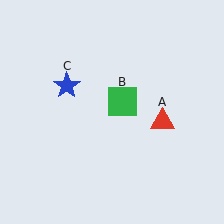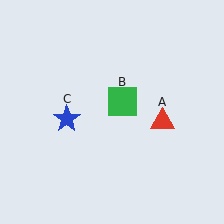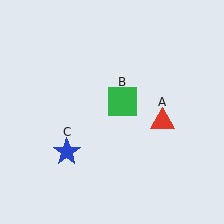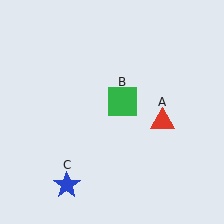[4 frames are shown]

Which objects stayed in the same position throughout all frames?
Red triangle (object A) and green square (object B) remained stationary.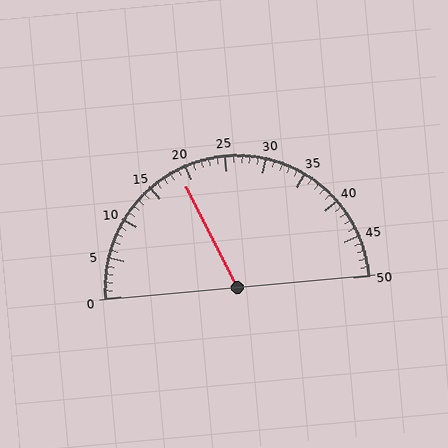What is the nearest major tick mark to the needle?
The nearest major tick mark is 20.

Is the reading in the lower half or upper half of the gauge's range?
The reading is in the lower half of the range (0 to 50).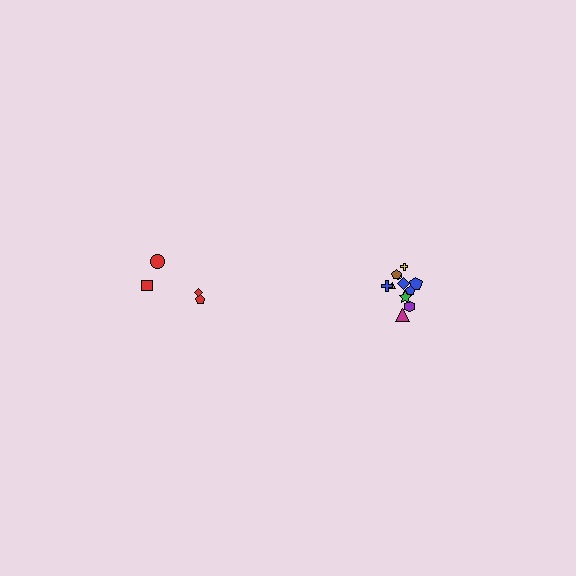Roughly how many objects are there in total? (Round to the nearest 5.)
Roughly 15 objects in total.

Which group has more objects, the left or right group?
The right group.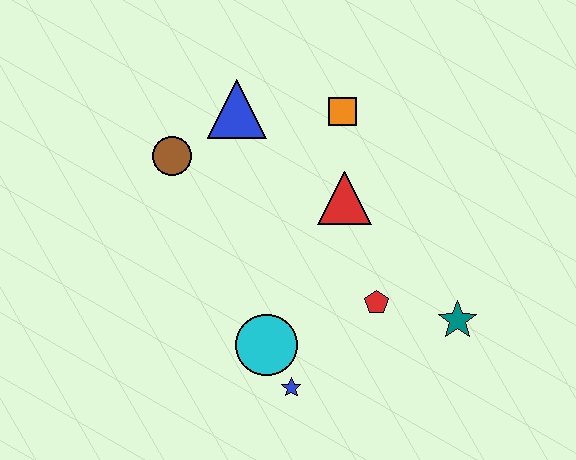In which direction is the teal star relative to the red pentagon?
The teal star is to the right of the red pentagon.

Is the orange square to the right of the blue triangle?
Yes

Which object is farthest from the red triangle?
The blue star is farthest from the red triangle.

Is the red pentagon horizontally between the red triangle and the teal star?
Yes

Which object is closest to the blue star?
The cyan circle is closest to the blue star.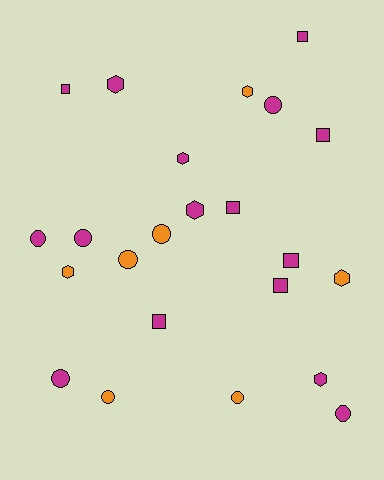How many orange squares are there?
There are no orange squares.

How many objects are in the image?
There are 23 objects.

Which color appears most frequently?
Magenta, with 16 objects.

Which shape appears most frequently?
Circle, with 9 objects.